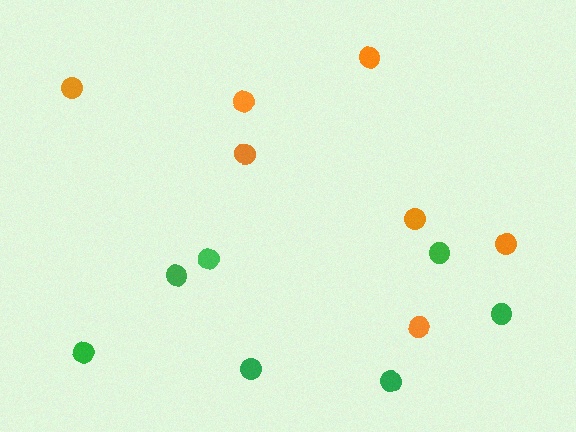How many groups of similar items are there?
There are 2 groups: one group of green circles (7) and one group of orange circles (7).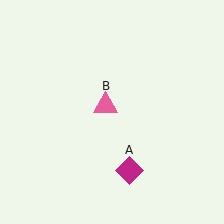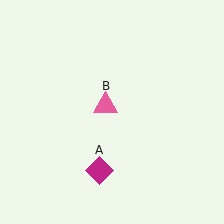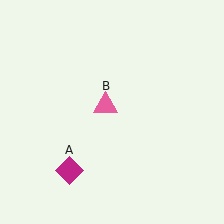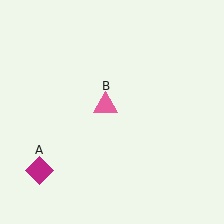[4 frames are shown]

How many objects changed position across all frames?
1 object changed position: magenta diamond (object A).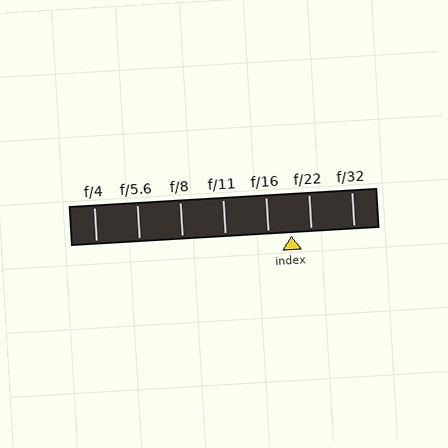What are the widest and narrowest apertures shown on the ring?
The widest aperture shown is f/4 and the narrowest is f/32.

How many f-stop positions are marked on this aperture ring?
There are 7 f-stop positions marked.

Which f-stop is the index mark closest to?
The index mark is closest to f/22.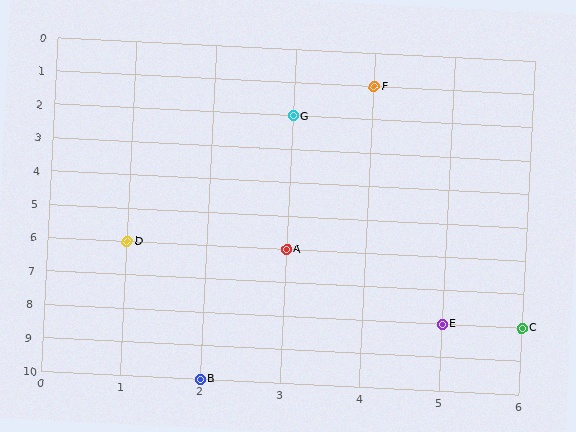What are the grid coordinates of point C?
Point C is at grid coordinates (6, 8).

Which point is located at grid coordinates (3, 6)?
Point A is at (3, 6).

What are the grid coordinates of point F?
Point F is at grid coordinates (4, 1).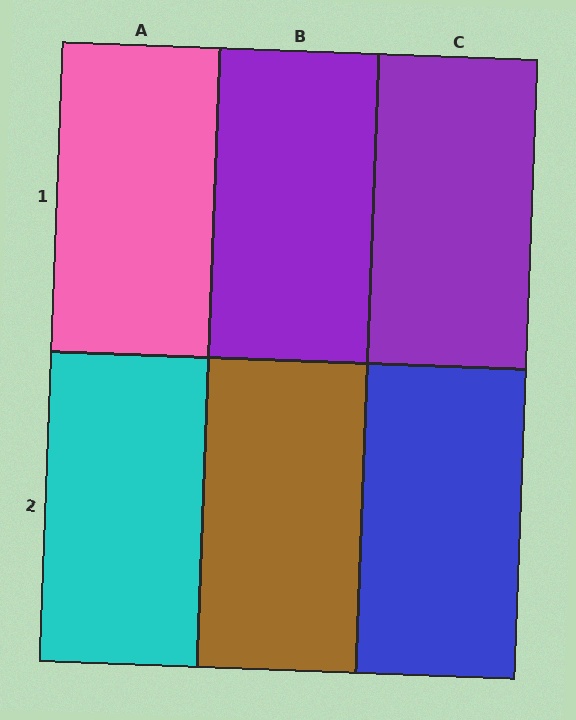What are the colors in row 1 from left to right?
Pink, purple, purple.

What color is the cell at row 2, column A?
Cyan.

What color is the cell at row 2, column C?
Blue.